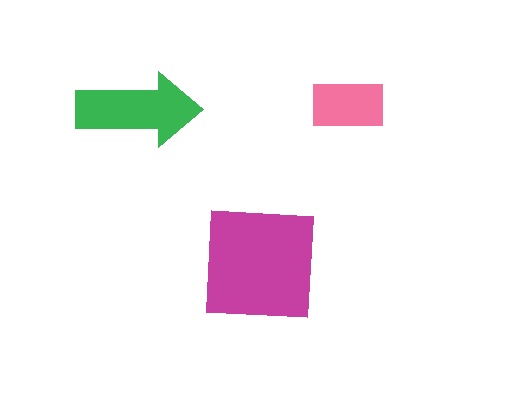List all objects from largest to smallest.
The magenta square, the green arrow, the pink rectangle.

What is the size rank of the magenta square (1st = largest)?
1st.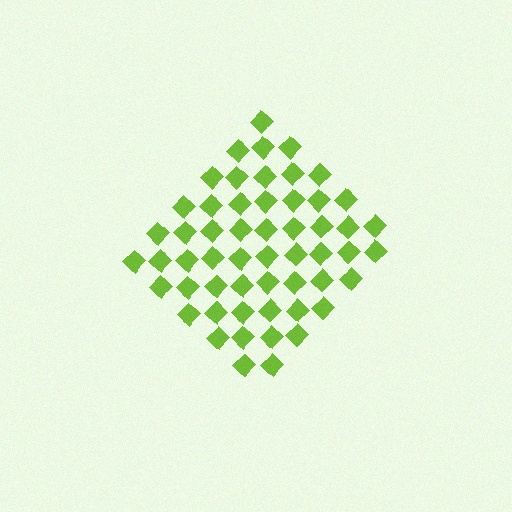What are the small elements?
The small elements are diamonds.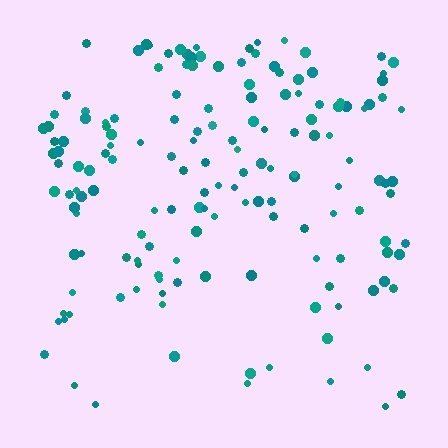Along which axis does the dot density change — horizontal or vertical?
Vertical.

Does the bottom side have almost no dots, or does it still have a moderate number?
Still a moderate number, just noticeably fewer than the top.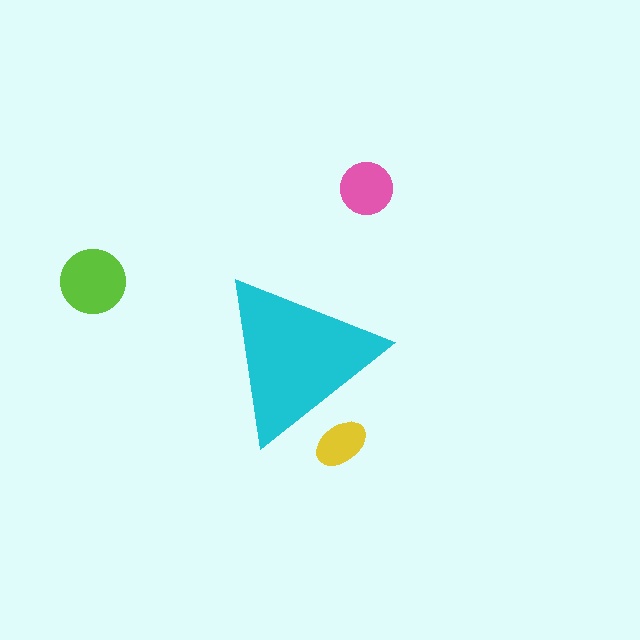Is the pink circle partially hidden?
No, the pink circle is fully visible.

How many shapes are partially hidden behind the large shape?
1 shape is partially hidden.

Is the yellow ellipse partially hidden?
Yes, the yellow ellipse is partially hidden behind the cyan triangle.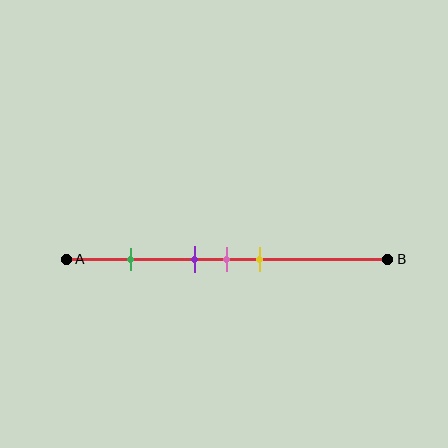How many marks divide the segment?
There are 4 marks dividing the segment.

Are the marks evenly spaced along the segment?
No, the marks are not evenly spaced.